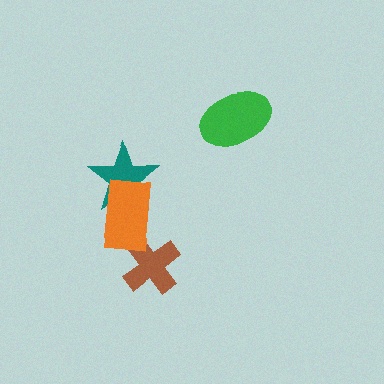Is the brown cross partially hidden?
Yes, it is partially covered by another shape.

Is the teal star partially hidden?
Yes, it is partially covered by another shape.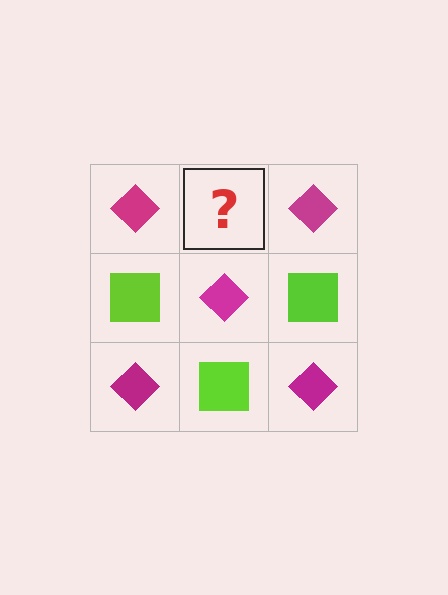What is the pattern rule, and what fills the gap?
The rule is that it alternates magenta diamond and lime square in a checkerboard pattern. The gap should be filled with a lime square.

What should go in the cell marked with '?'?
The missing cell should contain a lime square.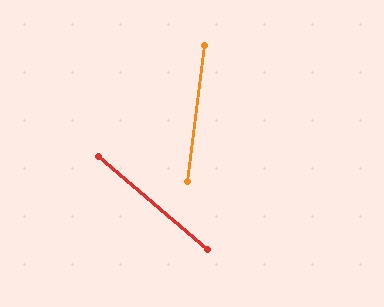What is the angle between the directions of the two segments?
Approximately 57 degrees.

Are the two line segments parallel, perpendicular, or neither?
Neither parallel nor perpendicular — they differ by about 57°.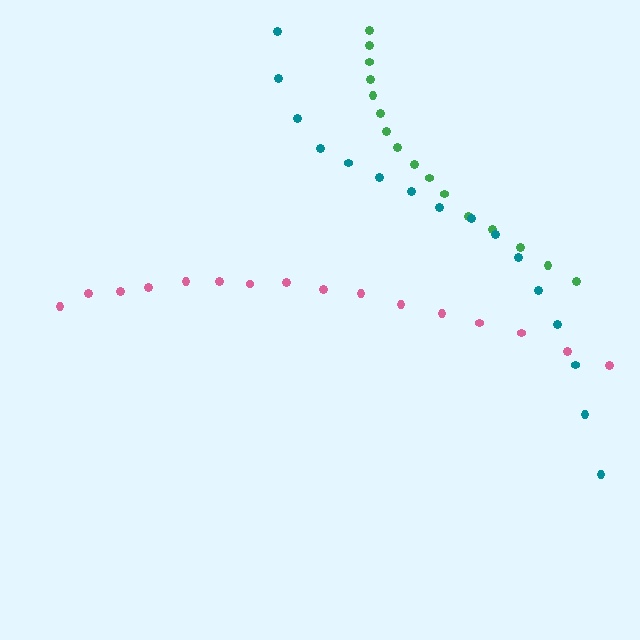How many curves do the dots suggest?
There are 3 distinct paths.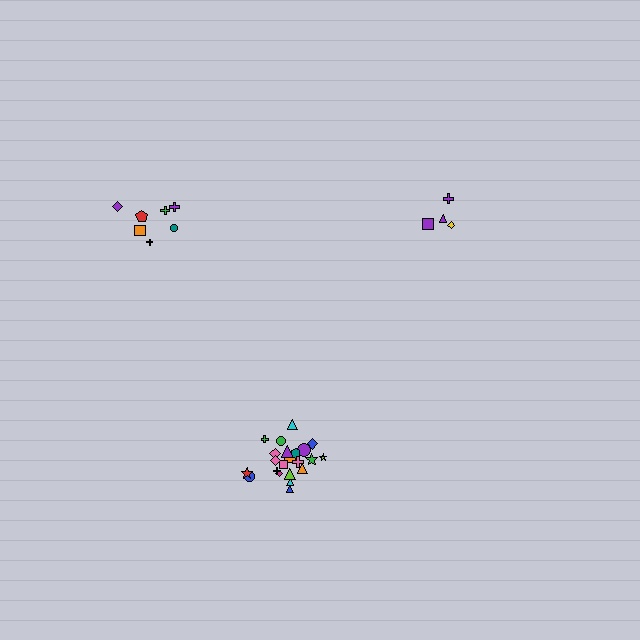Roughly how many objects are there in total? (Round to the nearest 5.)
Roughly 35 objects in total.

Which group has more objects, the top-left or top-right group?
The top-left group.